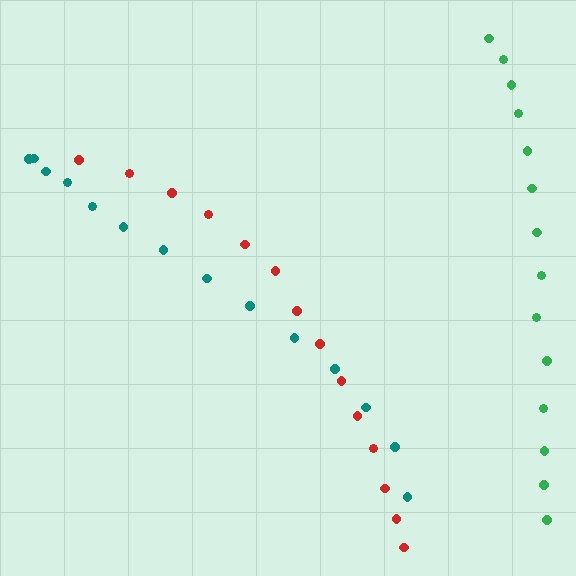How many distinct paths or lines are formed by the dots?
There are 3 distinct paths.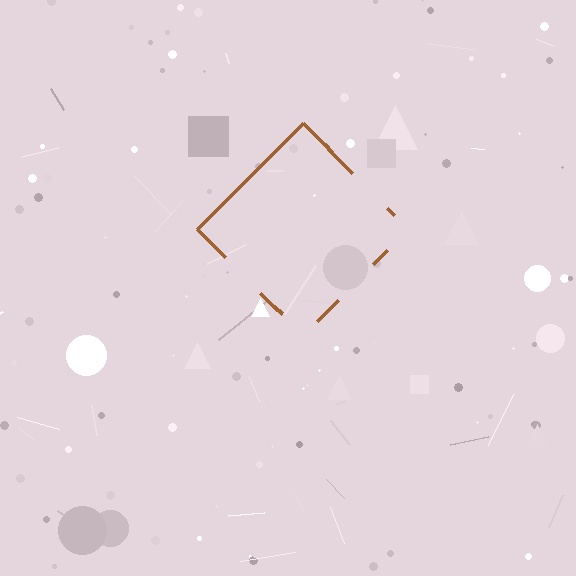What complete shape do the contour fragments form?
The contour fragments form a diamond.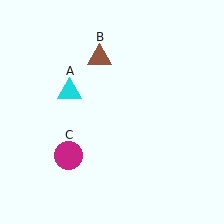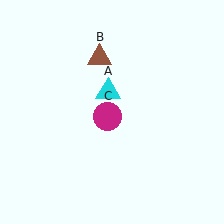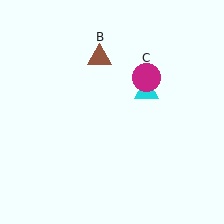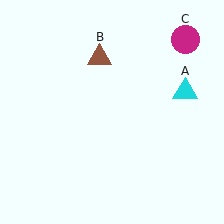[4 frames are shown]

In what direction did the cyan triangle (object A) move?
The cyan triangle (object A) moved right.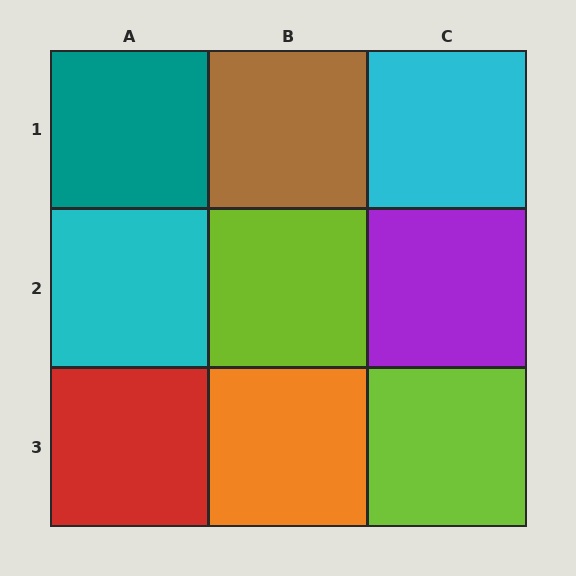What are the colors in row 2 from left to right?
Cyan, lime, purple.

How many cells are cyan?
2 cells are cyan.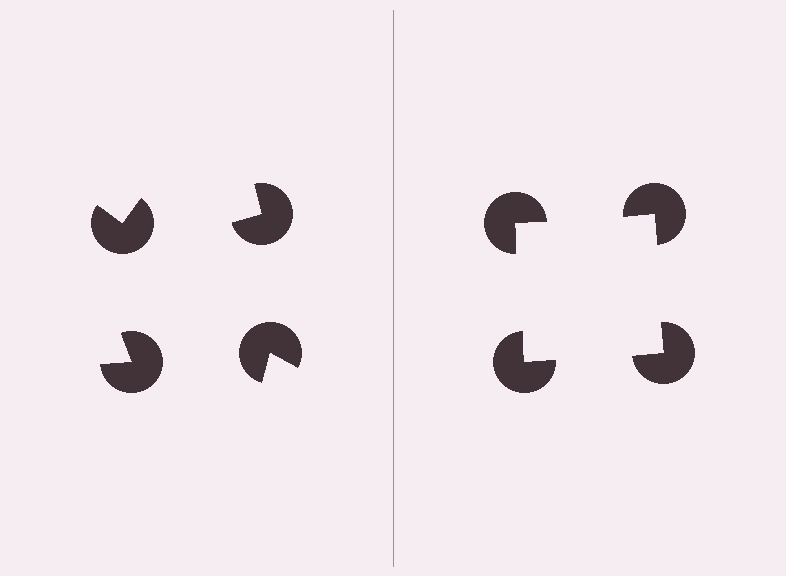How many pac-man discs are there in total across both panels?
8 — 4 on each side.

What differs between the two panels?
The pac-man discs are positioned identically on both sides; only the wedge orientations differ. On the right they align to a square; on the left they are misaligned.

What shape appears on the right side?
An illusory square.